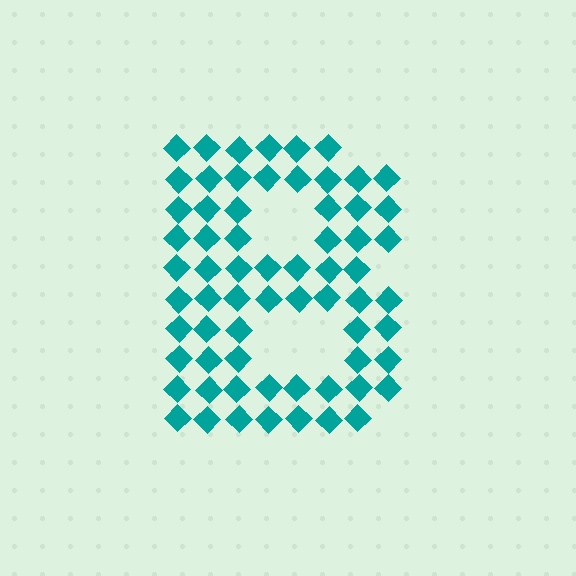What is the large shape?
The large shape is the letter B.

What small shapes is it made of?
It is made of small diamonds.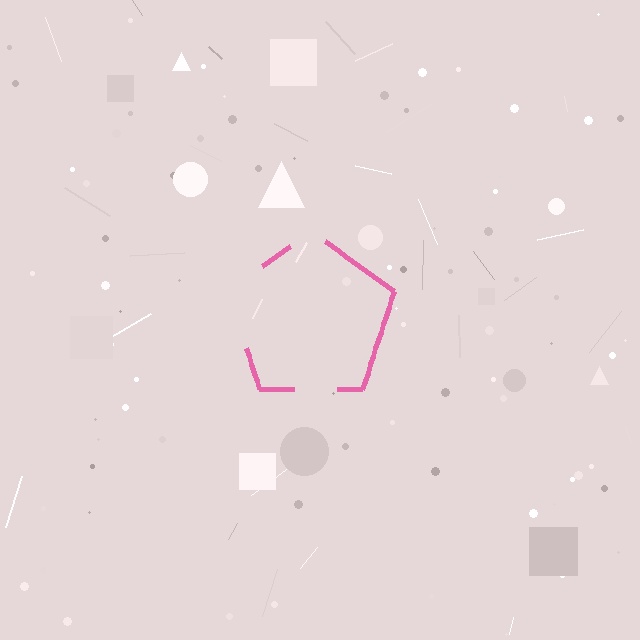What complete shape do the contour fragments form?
The contour fragments form a pentagon.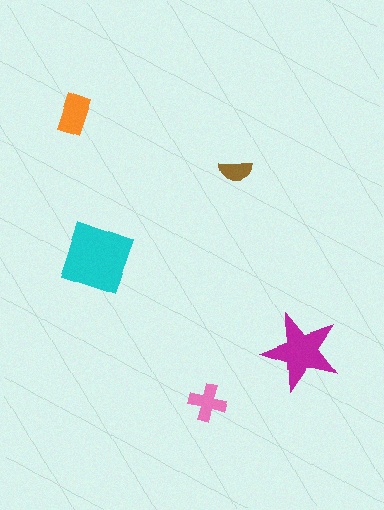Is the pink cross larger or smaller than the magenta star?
Smaller.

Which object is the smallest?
The brown semicircle.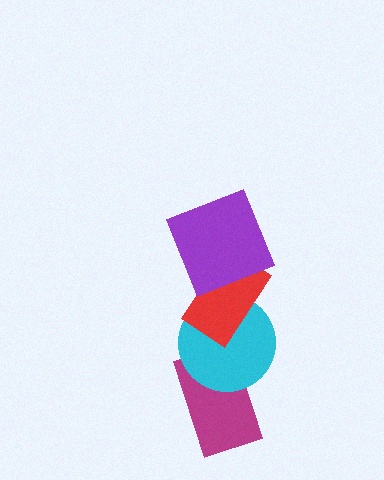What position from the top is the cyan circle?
The cyan circle is 3rd from the top.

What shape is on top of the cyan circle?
The red rectangle is on top of the cyan circle.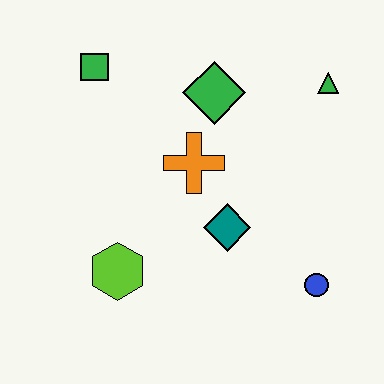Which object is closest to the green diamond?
The orange cross is closest to the green diamond.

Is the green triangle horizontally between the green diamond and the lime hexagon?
No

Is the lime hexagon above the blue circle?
Yes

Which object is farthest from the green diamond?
The blue circle is farthest from the green diamond.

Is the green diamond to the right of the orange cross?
Yes